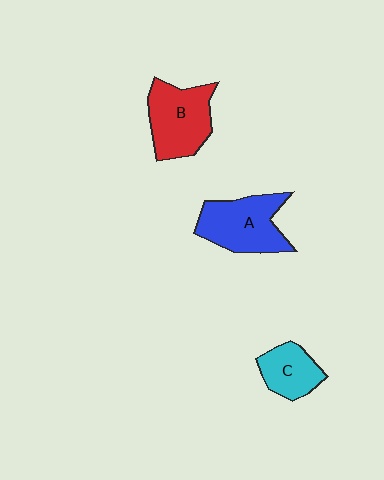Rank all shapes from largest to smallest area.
From largest to smallest: A (blue), B (red), C (cyan).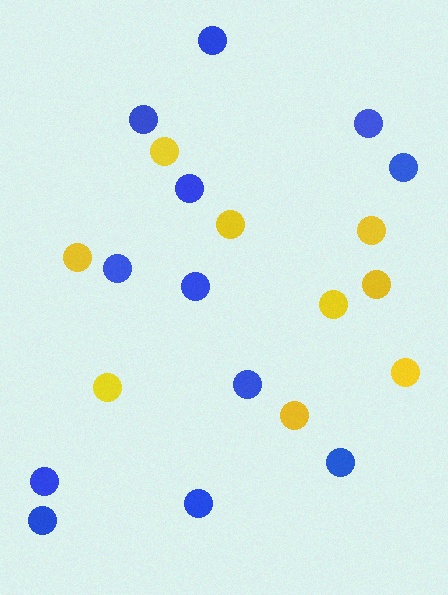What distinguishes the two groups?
There are 2 groups: one group of yellow circles (9) and one group of blue circles (12).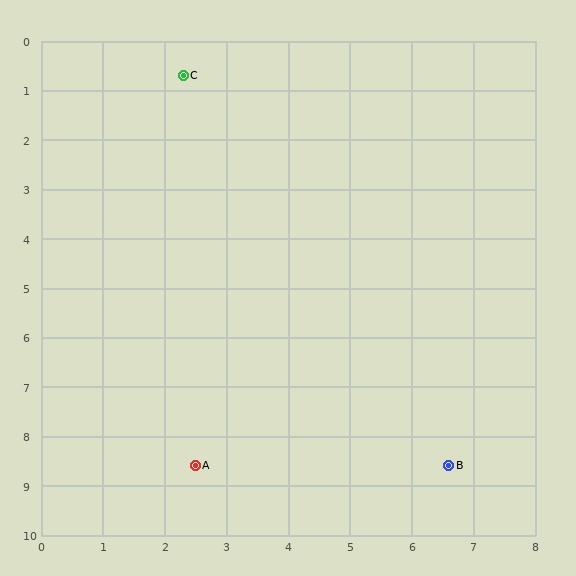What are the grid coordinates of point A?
Point A is at approximately (2.5, 8.6).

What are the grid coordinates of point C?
Point C is at approximately (2.3, 0.7).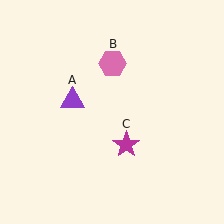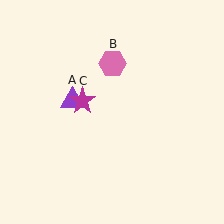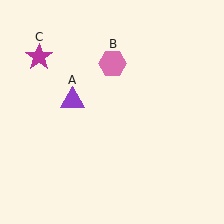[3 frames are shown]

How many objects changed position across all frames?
1 object changed position: magenta star (object C).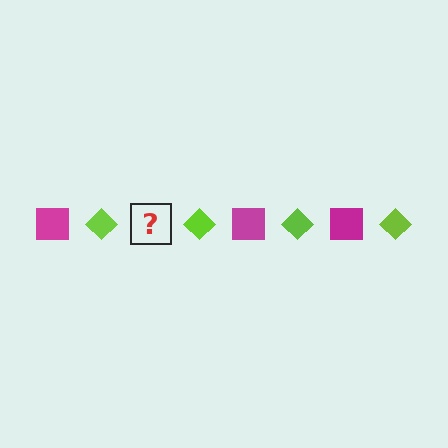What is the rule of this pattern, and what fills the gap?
The rule is that the pattern alternates between magenta square and lime diamond. The gap should be filled with a magenta square.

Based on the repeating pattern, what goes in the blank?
The blank should be a magenta square.